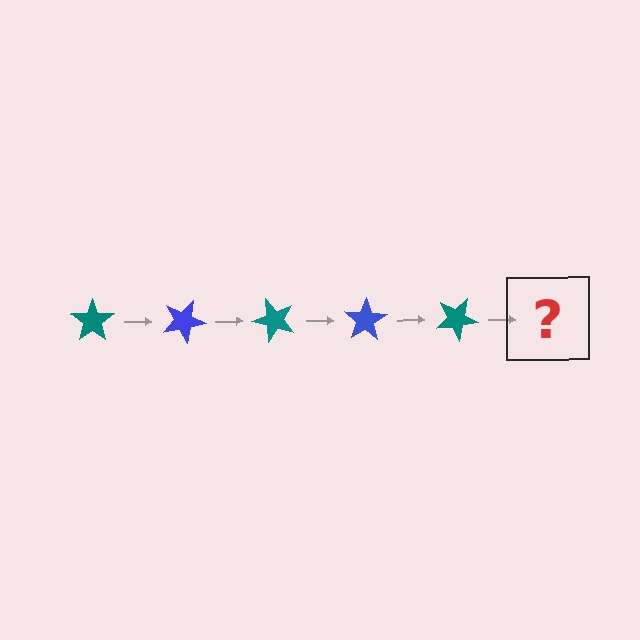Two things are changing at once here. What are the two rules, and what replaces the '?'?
The two rules are that it rotates 25 degrees each step and the color cycles through teal and blue. The '?' should be a blue star, rotated 125 degrees from the start.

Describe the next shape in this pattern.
It should be a blue star, rotated 125 degrees from the start.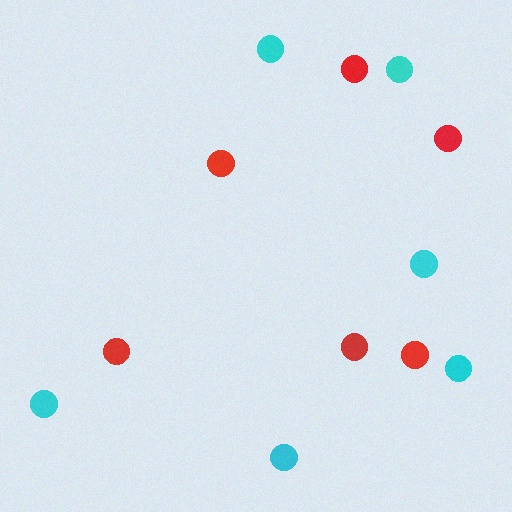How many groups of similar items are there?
There are 2 groups: one group of cyan circles (6) and one group of red circles (6).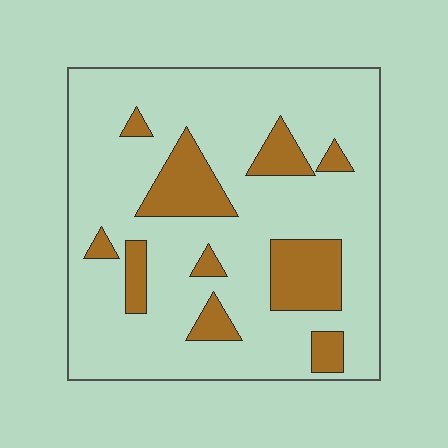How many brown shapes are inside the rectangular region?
10.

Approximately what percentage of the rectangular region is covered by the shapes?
Approximately 20%.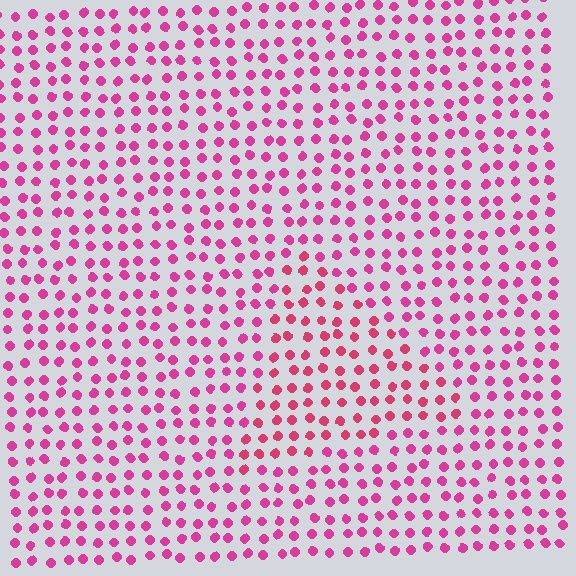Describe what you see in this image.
The image is filled with small magenta elements in a uniform arrangement. A triangle-shaped region is visible where the elements are tinted to a slightly different hue, forming a subtle color boundary.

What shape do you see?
I see a triangle.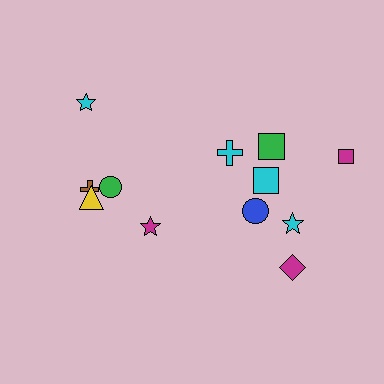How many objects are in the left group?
There are 5 objects.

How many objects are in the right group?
There are 7 objects.